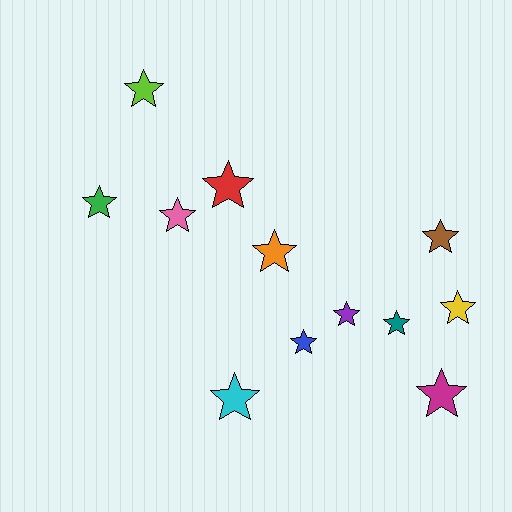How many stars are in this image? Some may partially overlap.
There are 12 stars.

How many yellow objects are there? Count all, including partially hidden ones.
There is 1 yellow object.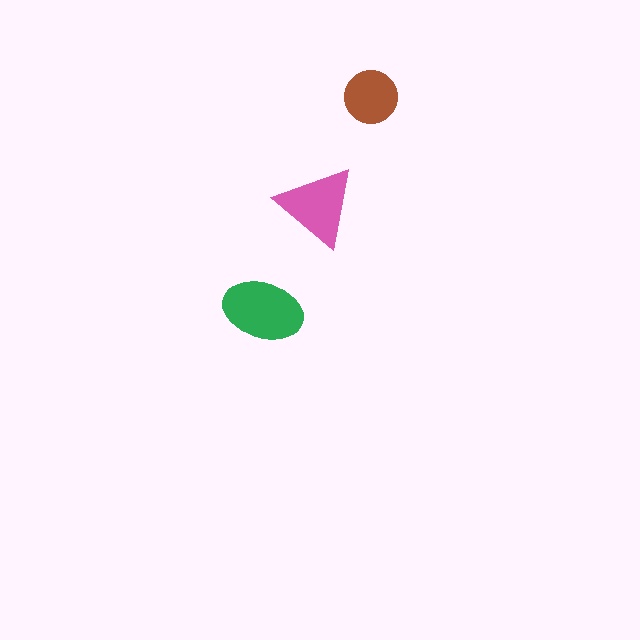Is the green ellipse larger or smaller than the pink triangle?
Larger.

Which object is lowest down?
The green ellipse is bottommost.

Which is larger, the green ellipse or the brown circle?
The green ellipse.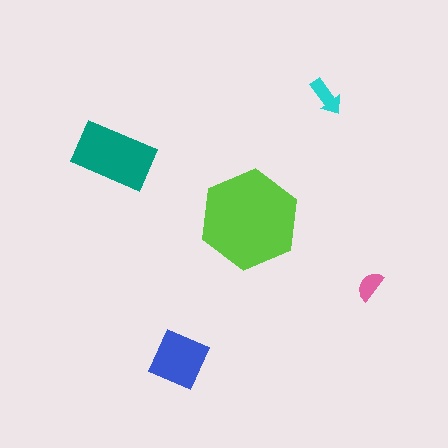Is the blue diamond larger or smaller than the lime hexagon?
Smaller.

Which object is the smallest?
The pink semicircle.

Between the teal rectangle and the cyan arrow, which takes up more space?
The teal rectangle.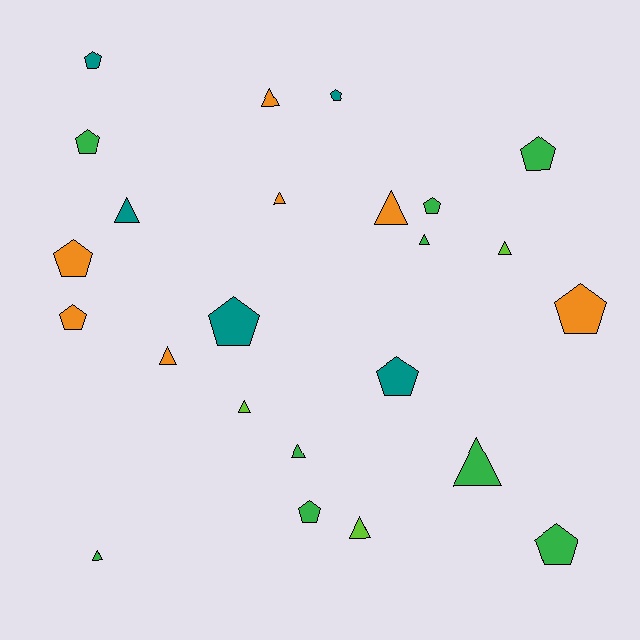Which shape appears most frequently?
Pentagon, with 12 objects.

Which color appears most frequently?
Green, with 9 objects.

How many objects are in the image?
There are 24 objects.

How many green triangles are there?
There are 4 green triangles.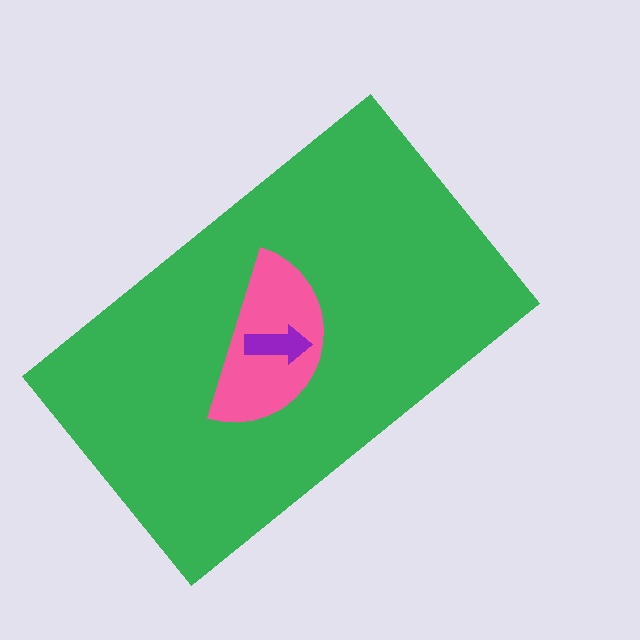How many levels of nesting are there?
3.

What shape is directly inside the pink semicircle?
The purple arrow.